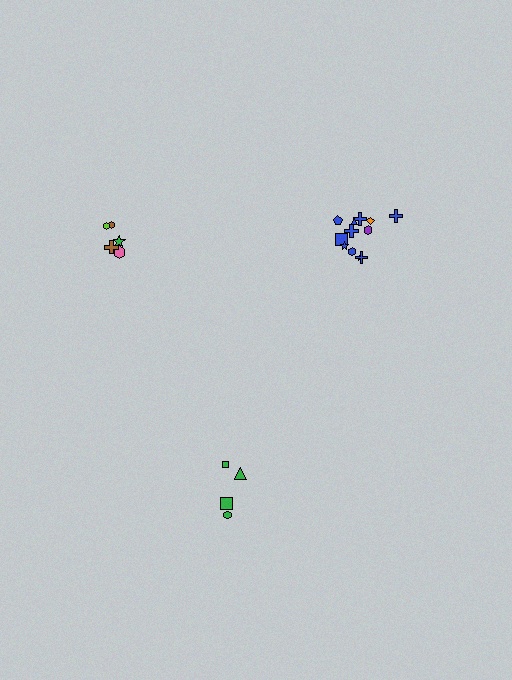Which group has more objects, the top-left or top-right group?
The top-right group.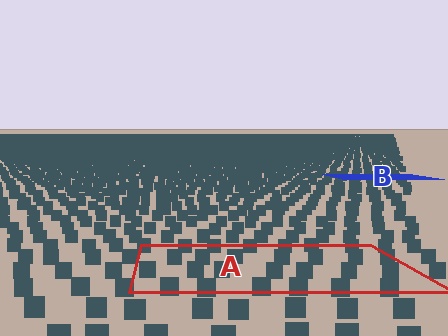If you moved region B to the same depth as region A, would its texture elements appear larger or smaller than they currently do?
They would appear larger. At a closer depth, the same texture elements are projected at a bigger on-screen size.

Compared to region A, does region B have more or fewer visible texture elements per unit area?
Region B has more texture elements per unit area — they are packed more densely because it is farther away.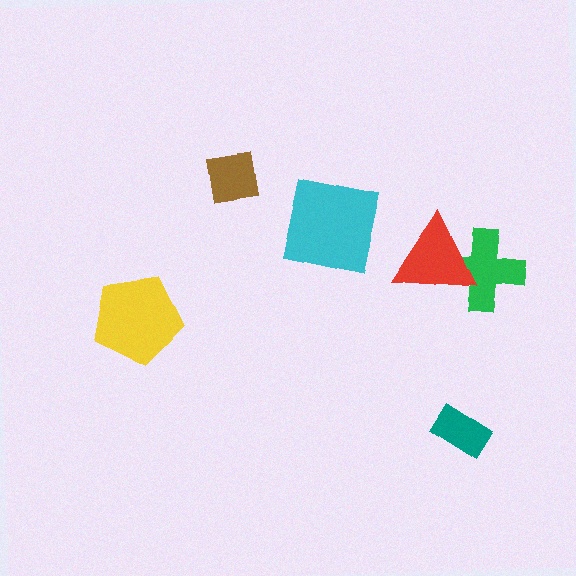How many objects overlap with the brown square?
0 objects overlap with the brown square.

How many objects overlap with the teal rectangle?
0 objects overlap with the teal rectangle.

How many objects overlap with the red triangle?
1 object overlaps with the red triangle.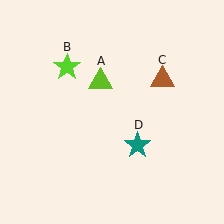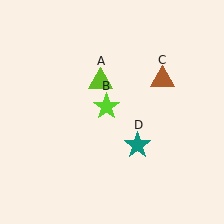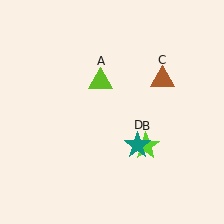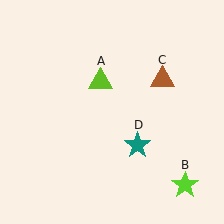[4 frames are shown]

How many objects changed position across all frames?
1 object changed position: lime star (object B).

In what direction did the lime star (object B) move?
The lime star (object B) moved down and to the right.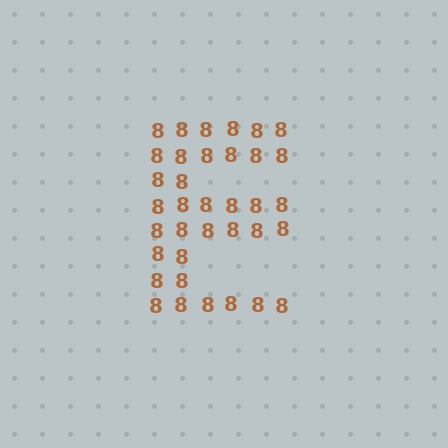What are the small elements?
The small elements are digit 8's.